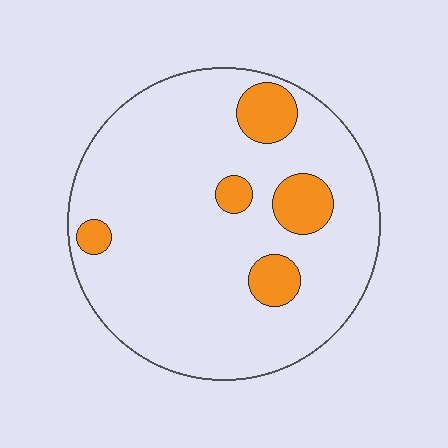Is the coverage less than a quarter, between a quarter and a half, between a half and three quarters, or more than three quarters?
Less than a quarter.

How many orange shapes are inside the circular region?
5.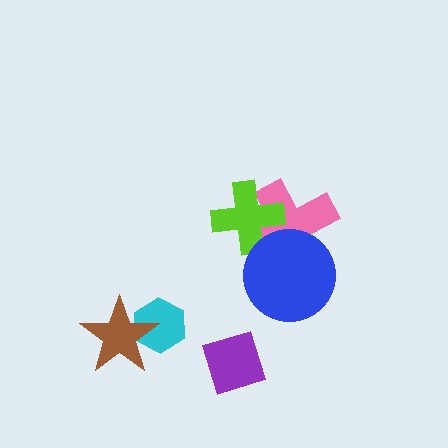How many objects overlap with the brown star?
1 object overlaps with the brown star.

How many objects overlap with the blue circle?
2 objects overlap with the blue circle.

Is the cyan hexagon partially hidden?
Yes, it is partially covered by another shape.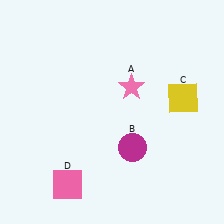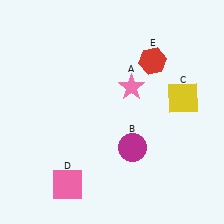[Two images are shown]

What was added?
A red hexagon (E) was added in Image 2.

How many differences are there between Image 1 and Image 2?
There is 1 difference between the two images.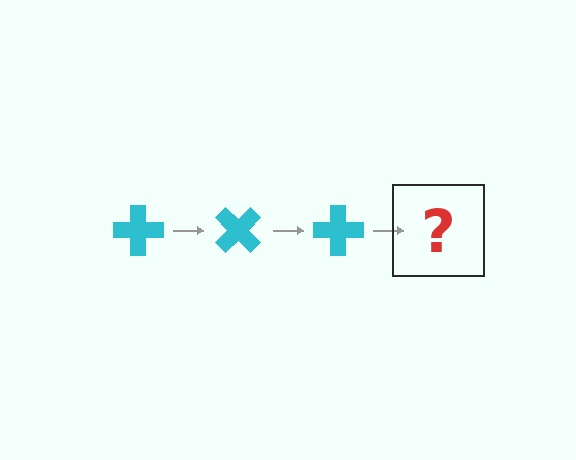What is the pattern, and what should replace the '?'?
The pattern is that the cross rotates 45 degrees each step. The '?' should be a cyan cross rotated 135 degrees.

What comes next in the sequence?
The next element should be a cyan cross rotated 135 degrees.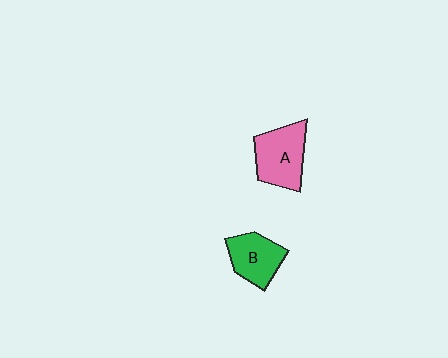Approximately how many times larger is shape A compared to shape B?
Approximately 1.2 times.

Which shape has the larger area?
Shape A (pink).